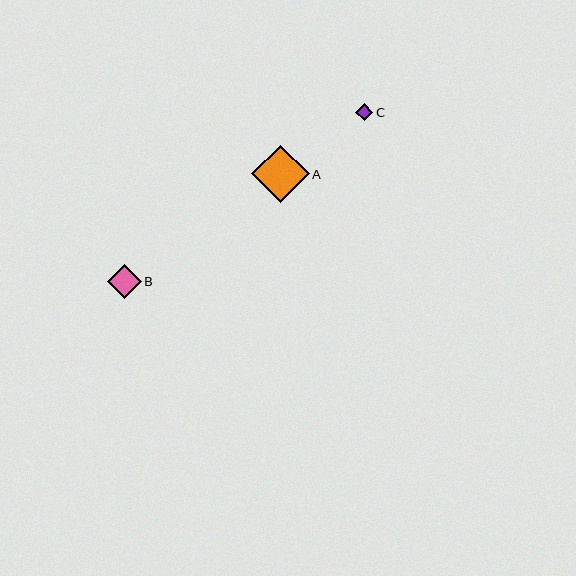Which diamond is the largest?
Diamond A is the largest with a size of approximately 57 pixels.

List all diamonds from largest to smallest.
From largest to smallest: A, B, C.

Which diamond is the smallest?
Diamond C is the smallest with a size of approximately 17 pixels.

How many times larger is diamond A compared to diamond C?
Diamond A is approximately 3.3 times the size of diamond C.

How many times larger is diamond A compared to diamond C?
Diamond A is approximately 3.3 times the size of diamond C.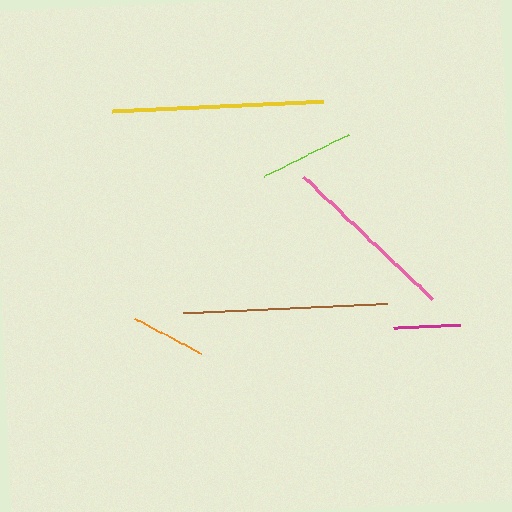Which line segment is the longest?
The yellow line is the longest at approximately 211 pixels.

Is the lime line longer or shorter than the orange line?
The lime line is longer than the orange line.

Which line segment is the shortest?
The magenta line is the shortest at approximately 67 pixels.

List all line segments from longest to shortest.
From longest to shortest: yellow, brown, pink, lime, orange, magenta.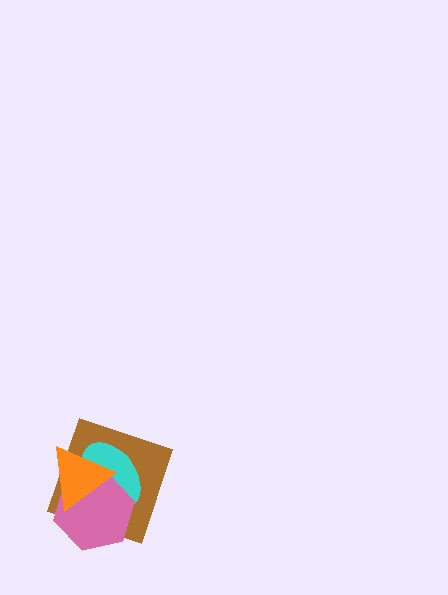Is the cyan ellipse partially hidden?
Yes, it is partially covered by another shape.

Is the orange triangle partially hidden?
No, no other shape covers it.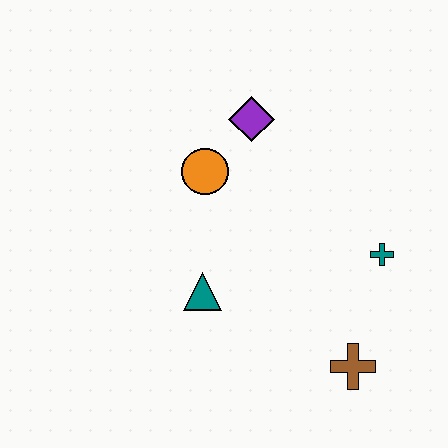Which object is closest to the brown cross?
The teal cross is closest to the brown cross.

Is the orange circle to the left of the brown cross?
Yes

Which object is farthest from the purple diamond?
The brown cross is farthest from the purple diamond.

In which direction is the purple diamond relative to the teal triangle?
The purple diamond is above the teal triangle.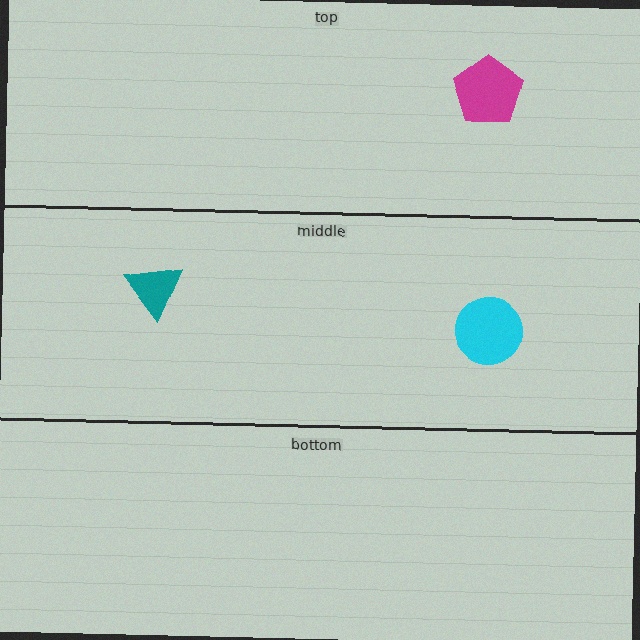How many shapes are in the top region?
1.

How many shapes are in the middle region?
2.